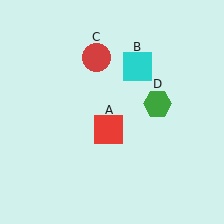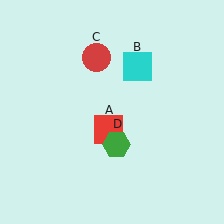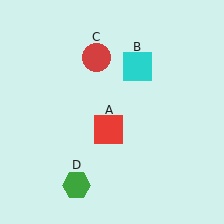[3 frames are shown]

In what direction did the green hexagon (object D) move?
The green hexagon (object D) moved down and to the left.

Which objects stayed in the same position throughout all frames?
Red square (object A) and cyan square (object B) and red circle (object C) remained stationary.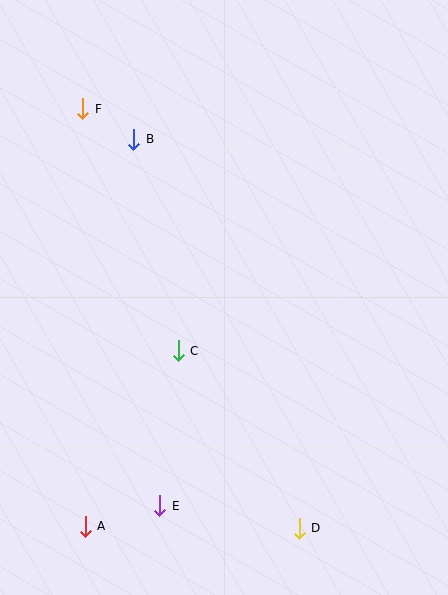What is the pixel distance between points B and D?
The distance between B and D is 423 pixels.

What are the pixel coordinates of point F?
Point F is at (83, 109).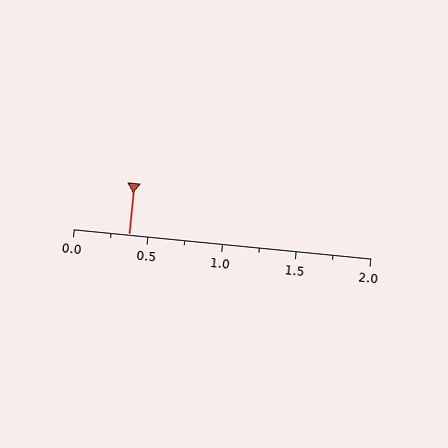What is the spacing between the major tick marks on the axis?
The major ticks are spaced 0.5 apart.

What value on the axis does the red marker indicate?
The marker indicates approximately 0.38.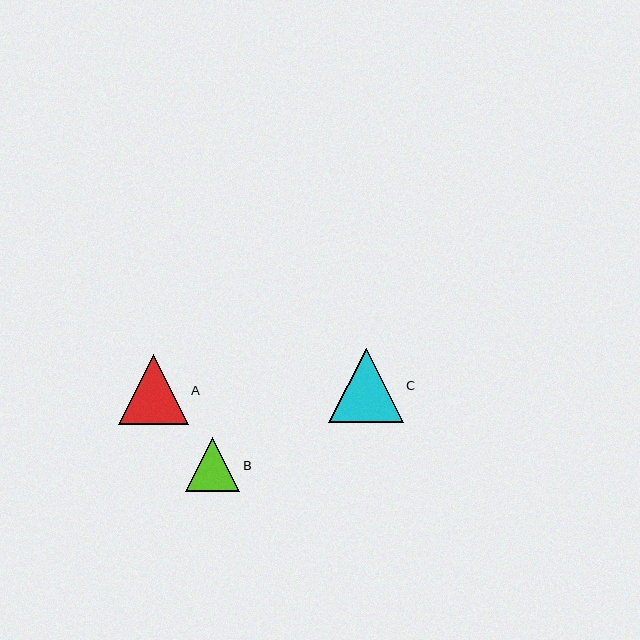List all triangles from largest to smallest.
From largest to smallest: C, A, B.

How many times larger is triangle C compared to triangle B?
Triangle C is approximately 1.4 times the size of triangle B.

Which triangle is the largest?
Triangle C is the largest with a size of approximately 75 pixels.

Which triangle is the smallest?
Triangle B is the smallest with a size of approximately 54 pixels.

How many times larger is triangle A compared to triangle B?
Triangle A is approximately 1.3 times the size of triangle B.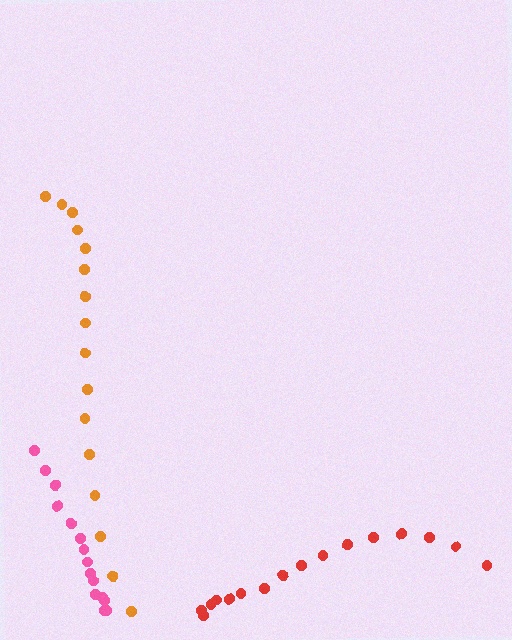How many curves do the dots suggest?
There are 3 distinct paths.